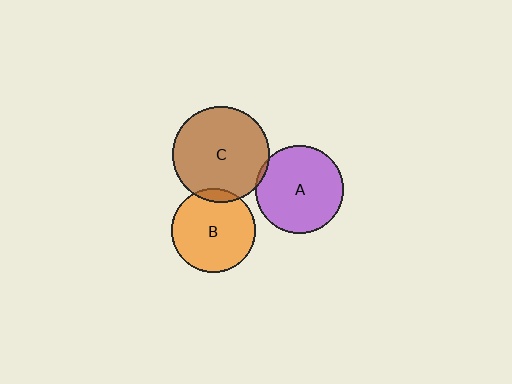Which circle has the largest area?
Circle C (brown).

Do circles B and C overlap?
Yes.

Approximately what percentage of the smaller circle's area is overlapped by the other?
Approximately 10%.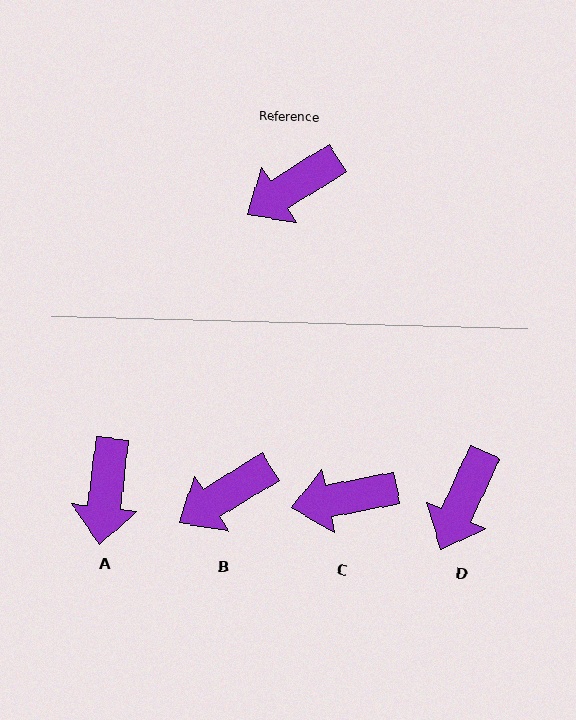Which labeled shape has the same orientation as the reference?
B.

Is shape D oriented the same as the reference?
No, it is off by about 34 degrees.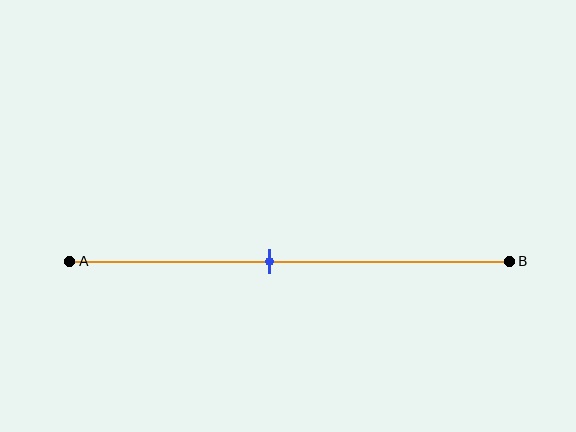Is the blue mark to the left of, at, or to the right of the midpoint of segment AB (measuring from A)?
The blue mark is to the left of the midpoint of segment AB.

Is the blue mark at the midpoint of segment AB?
No, the mark is at about 45% from A, not at the 50% midpoint.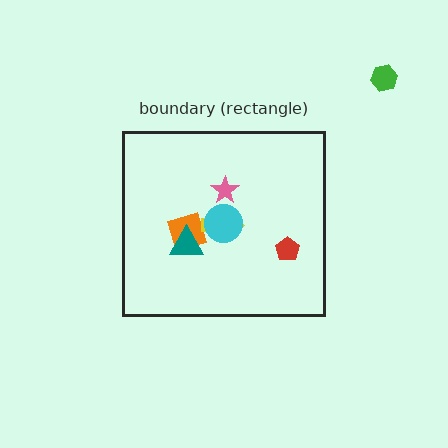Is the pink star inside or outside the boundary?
Inside.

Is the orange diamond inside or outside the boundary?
Inside.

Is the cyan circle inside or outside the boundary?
Inside.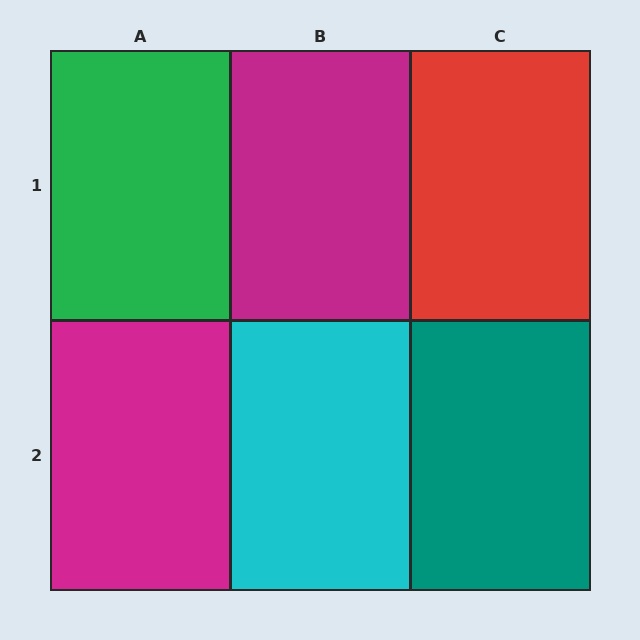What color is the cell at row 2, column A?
Magenta.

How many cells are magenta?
2 cells are magenta.